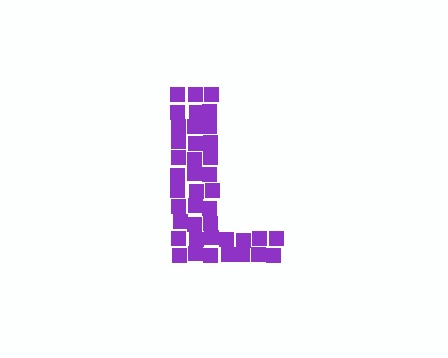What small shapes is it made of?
It is made of small squares.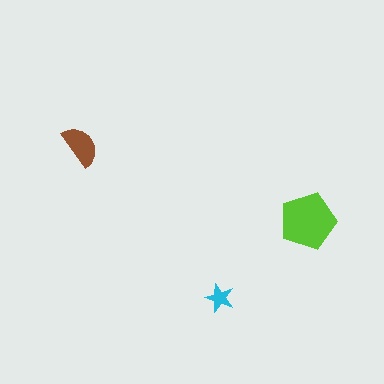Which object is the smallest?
The cyan star.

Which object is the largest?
The lime pentagon.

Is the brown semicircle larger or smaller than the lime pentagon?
Smaller.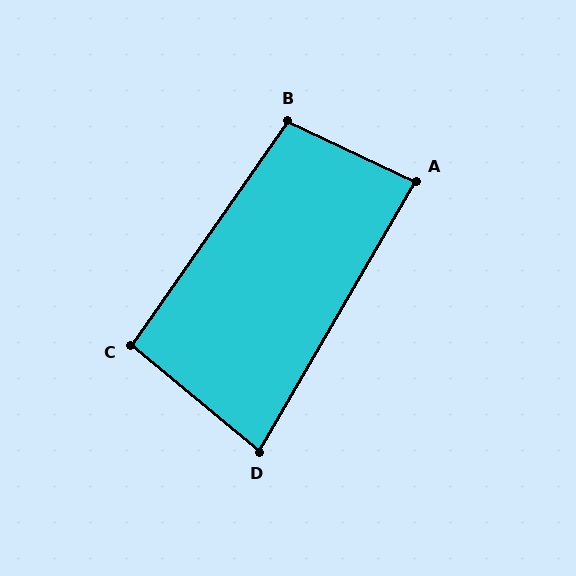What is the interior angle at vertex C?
Approximately 95 degrees (approximately right).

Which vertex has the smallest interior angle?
D, at approximately 80 degrees.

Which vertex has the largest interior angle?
B, at approximately 100 degrees.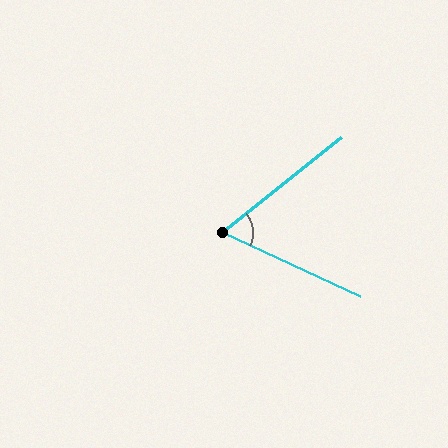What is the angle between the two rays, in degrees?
Approximately 63 degrees.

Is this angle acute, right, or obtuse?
It is acute.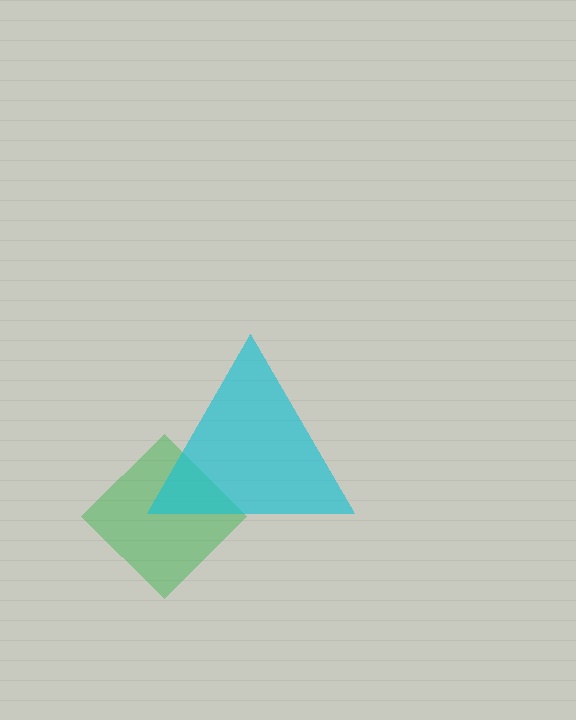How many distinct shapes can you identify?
There are 2 distinct shapes: a green diamond, a cyan triangle.